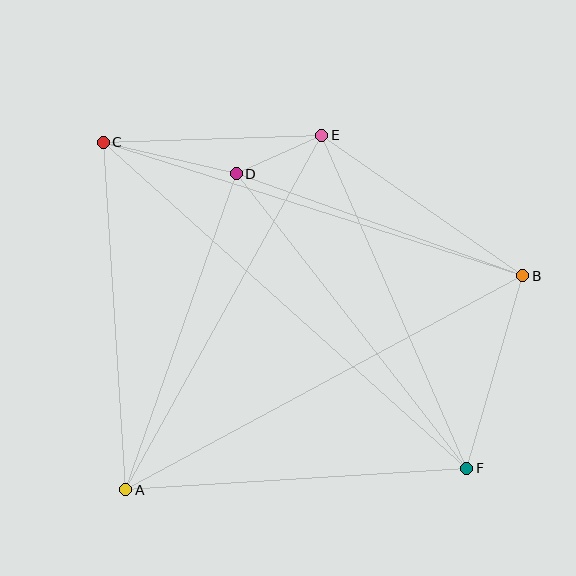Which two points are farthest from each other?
Points C and F are farthest from each other.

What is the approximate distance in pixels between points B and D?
The distance between B and D is approximately 304 pixels.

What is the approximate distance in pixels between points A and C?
The distance between A and C is approximately 348 pixels.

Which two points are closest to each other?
Points D and E are closest to each other.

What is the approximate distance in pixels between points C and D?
The distance between C and D is approximately 137 pixels.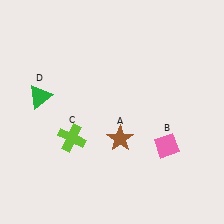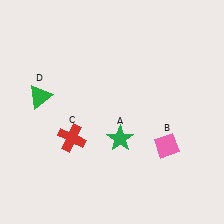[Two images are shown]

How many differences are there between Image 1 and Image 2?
There are 2 differences between the two images.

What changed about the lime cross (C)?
In Image 1, C is lime. In Image 2, it changed to red.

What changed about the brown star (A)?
In Image 1, A is brown. In Image 2, it changed to green.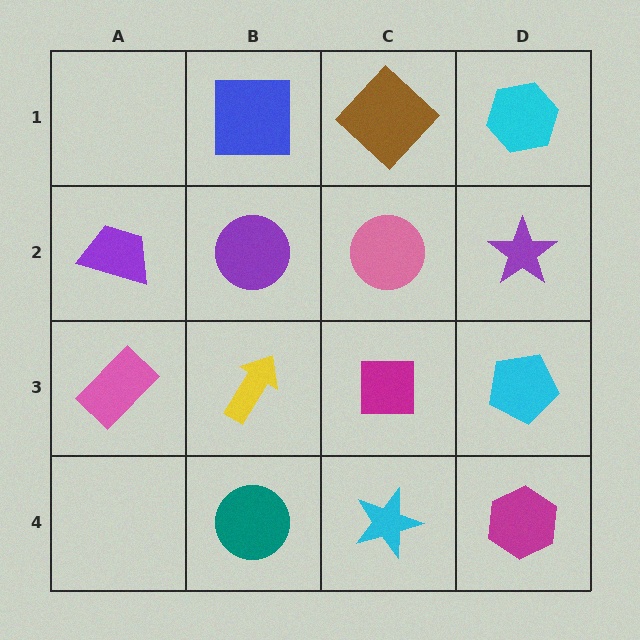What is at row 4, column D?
A magenta hexagon.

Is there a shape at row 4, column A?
No, that cell is empty.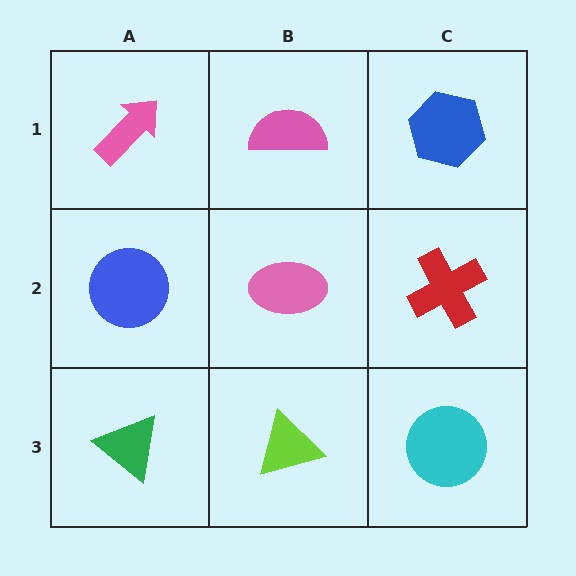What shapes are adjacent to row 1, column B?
A pink ellipse (row 2, column B), a pink arrow (row 1, column A), a blue hexagon (row 1, column C).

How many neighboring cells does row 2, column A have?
3.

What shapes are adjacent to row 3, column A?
A blue circle (row 2, column A), a lime triangle (row 3, column B).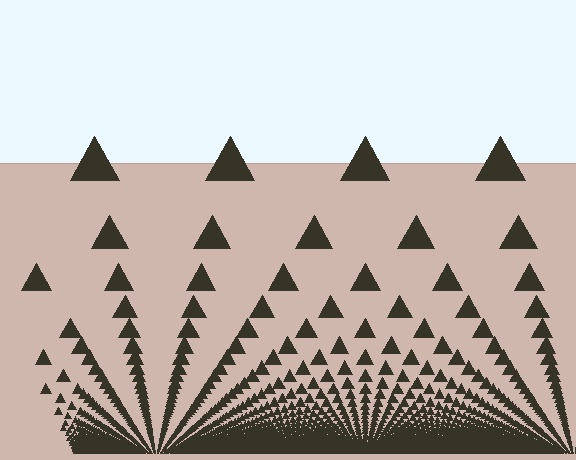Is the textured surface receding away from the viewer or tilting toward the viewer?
The surface appears to tilt toward the viewer. Texture elements get larger and sparser toward the top.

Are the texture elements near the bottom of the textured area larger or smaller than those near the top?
Smaller. The gradient is inverted — elements near the bottom are smaller and denser.